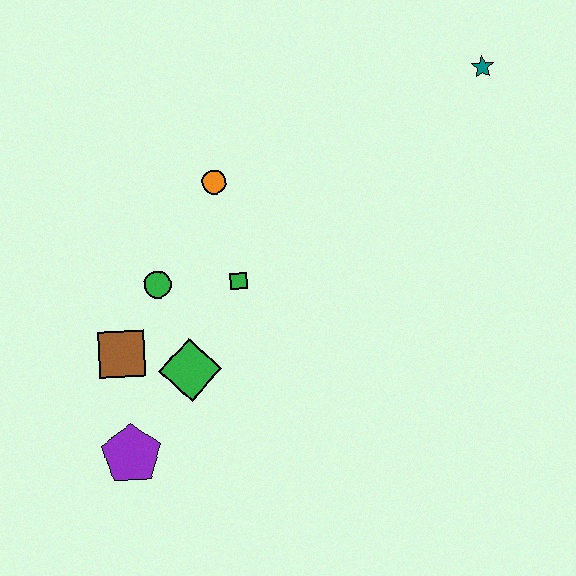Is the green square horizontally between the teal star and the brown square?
Yes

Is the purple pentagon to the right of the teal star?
No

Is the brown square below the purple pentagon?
No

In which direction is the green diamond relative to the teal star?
The green diamond is to the left of the teal star.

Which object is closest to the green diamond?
The brown square is closest to the green diamond.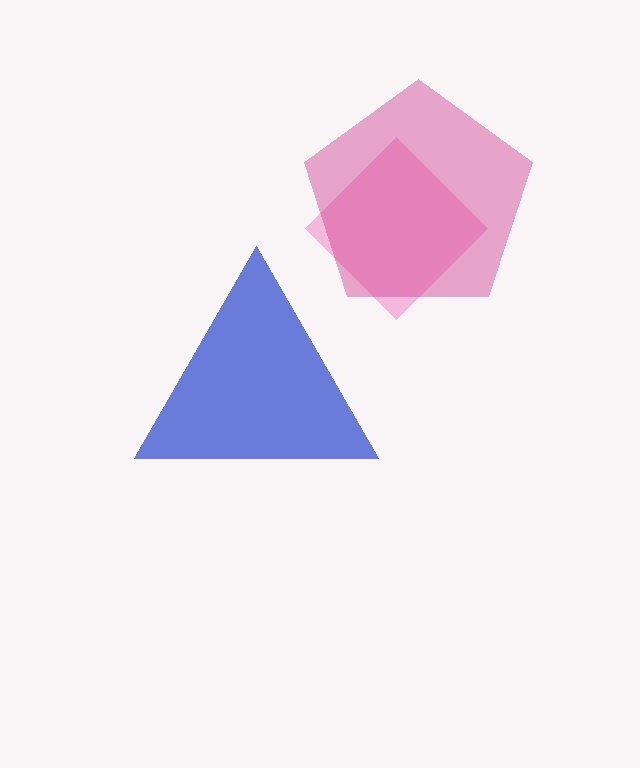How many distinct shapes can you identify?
There are 3 distinct shapes: a pink diamond, a blue triangle, a magenta pentagon.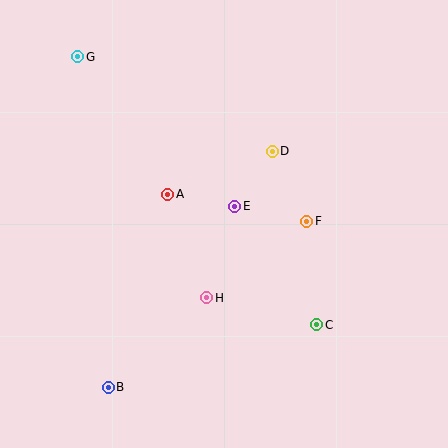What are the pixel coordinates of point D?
Point D is at (272, 151).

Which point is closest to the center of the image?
Point E at (235, 206) is closest to the center.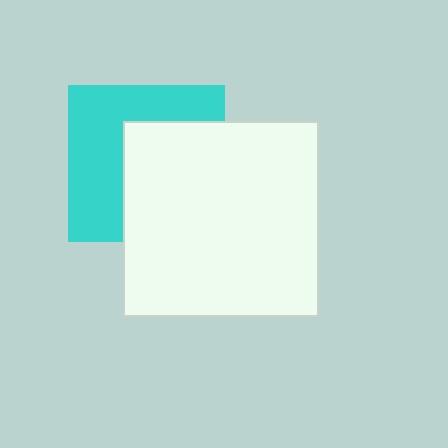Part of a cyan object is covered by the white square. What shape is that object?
It is a square.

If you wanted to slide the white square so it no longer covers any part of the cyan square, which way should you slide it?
Slide it right — that is the most direct way to separate the two shapes.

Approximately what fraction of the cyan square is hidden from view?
Roughly 50% of the cyan square is hidden behind the white square.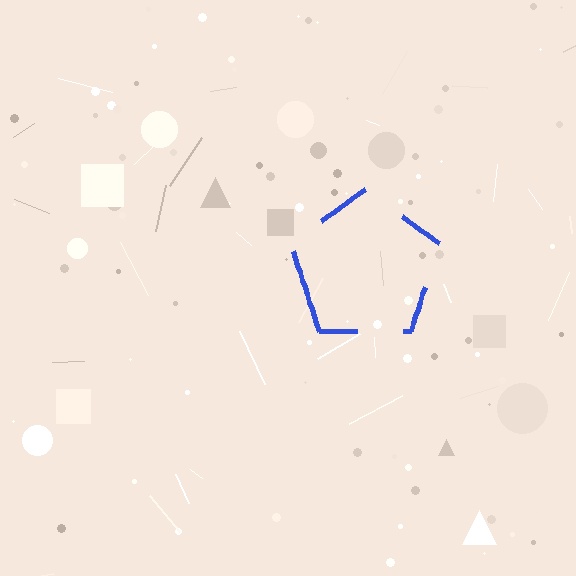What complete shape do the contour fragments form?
The contour fragments form a pentagon.